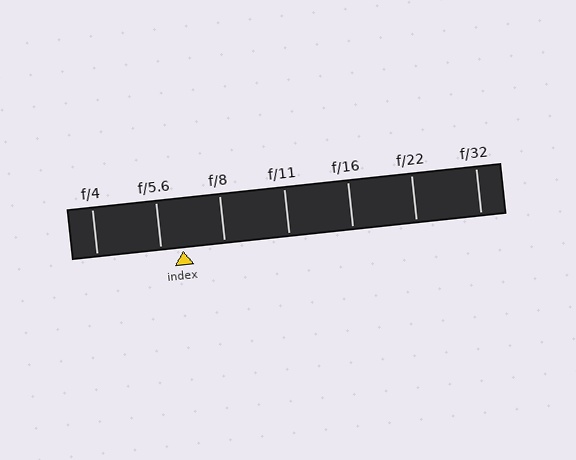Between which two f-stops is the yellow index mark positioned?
The index mark is between f/5.6 and f/8.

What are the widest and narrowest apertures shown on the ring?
The widest aperture shown is f/4 and the narrowest is f/32.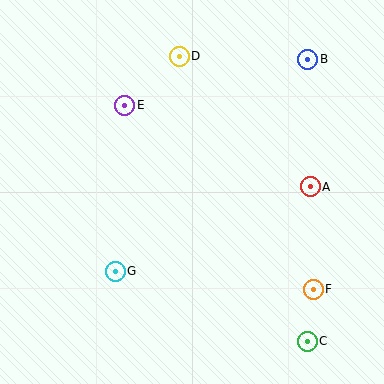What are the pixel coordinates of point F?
Point F is at (313, 289).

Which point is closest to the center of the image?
Point E at (125, 105) is closest to the center.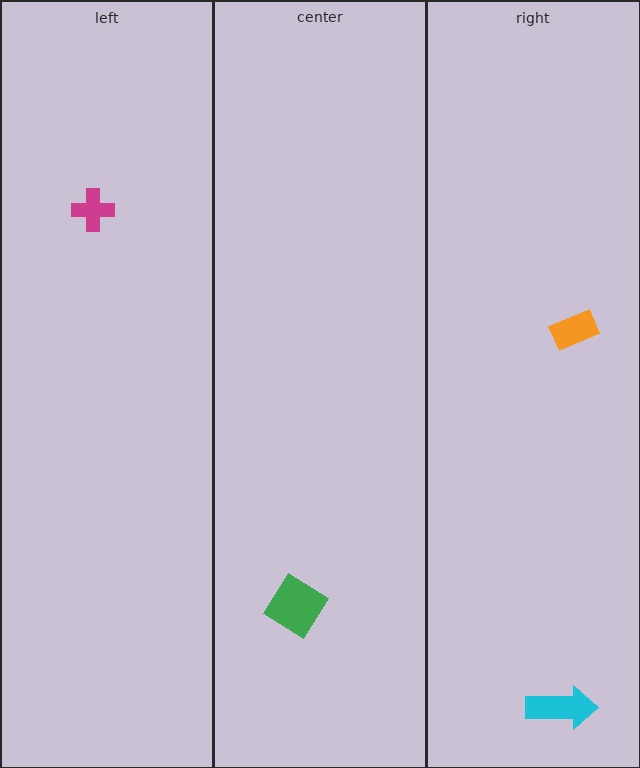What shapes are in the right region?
The cyan arrow, the orange rectangle.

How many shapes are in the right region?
2.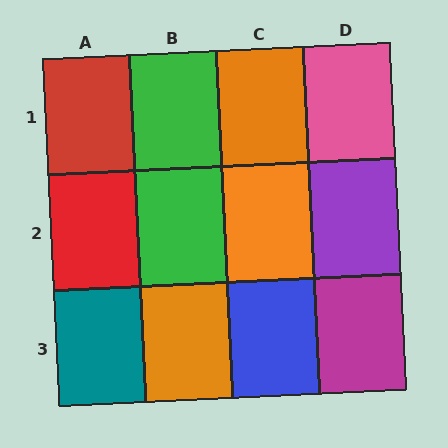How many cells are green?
2 cells are green.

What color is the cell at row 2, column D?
Purple.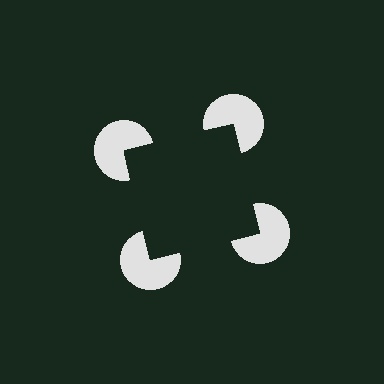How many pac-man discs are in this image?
There are 4 — one at each vertex of the illusory square.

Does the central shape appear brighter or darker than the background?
It typically appears slightly darker than the background, even though no actual brightness change is drawn.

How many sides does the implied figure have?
4 sides.